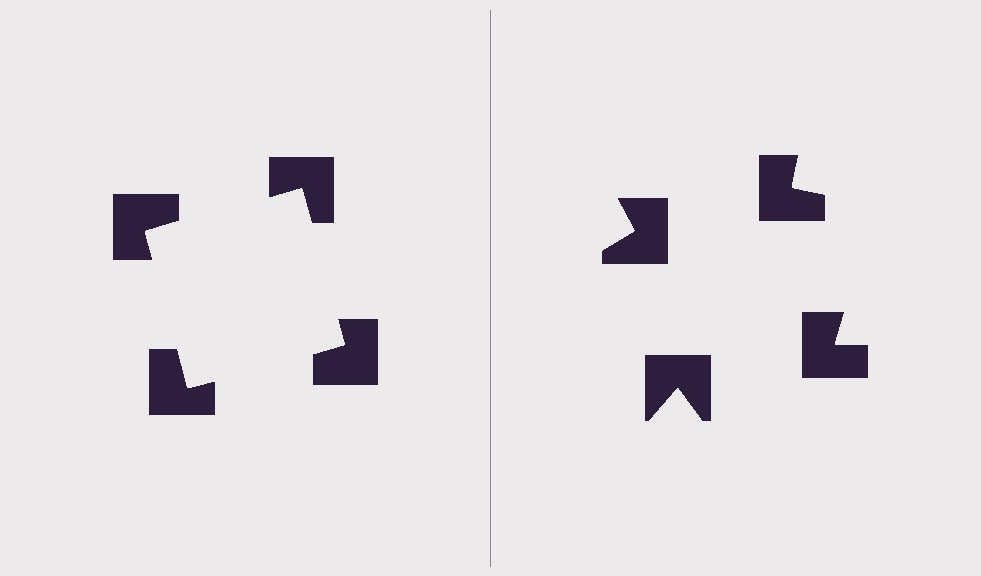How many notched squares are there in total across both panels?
8 — 4 on each side.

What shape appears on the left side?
An illusory square.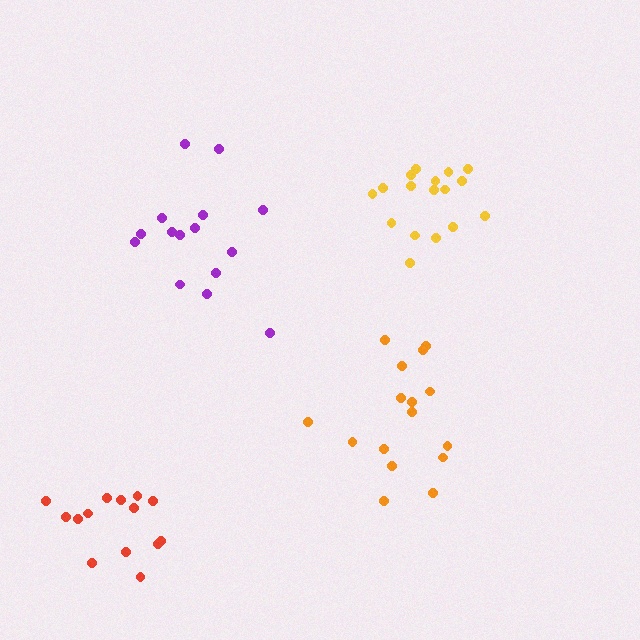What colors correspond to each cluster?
The clusters are colored: yellow, purple, orange, red.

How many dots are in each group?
Group 1: 17 dots, Group 2: 15 dots, Group 3: 16 dots, Group 4: 14 dots (62 total).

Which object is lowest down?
The red cluster is bottommost.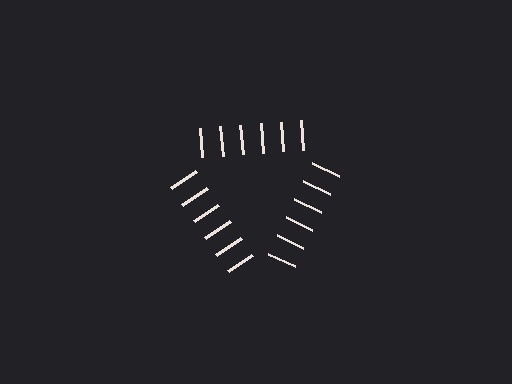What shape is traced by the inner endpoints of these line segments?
An illusory triangle — the line segments terminate on its edges but no continuous stroke is drawn.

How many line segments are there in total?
18 — 6 along each of the 3 edges.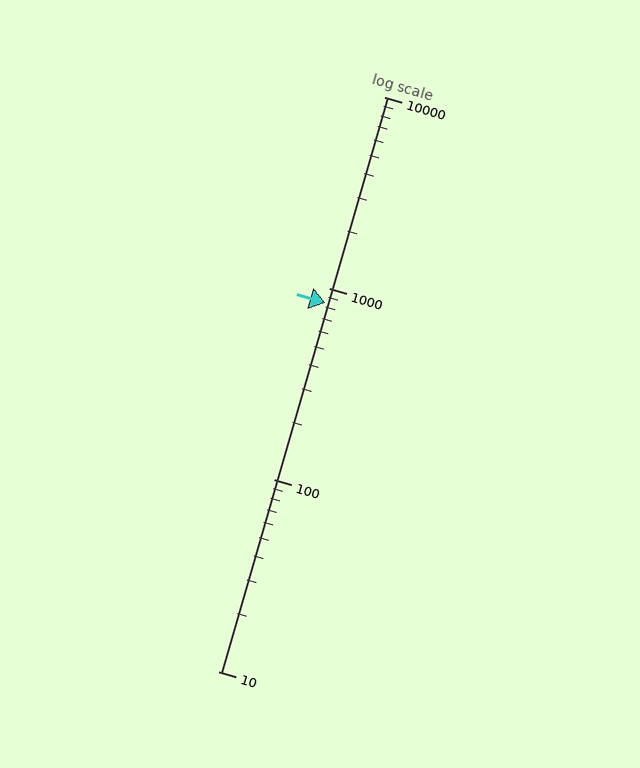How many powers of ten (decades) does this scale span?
The scale spans 3 decades, from 10 to 10000.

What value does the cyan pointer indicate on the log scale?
The pointer indicates approximately 840.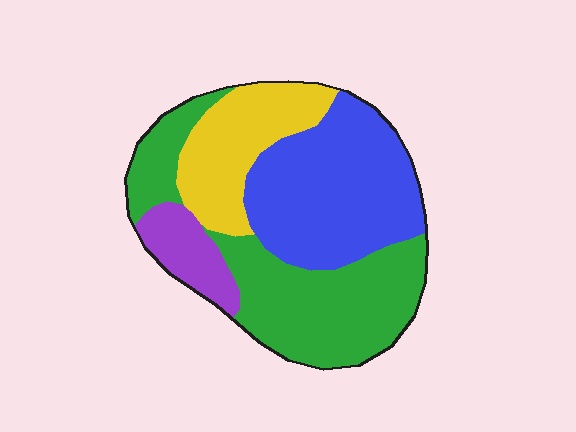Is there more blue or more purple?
Blue.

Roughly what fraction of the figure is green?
Green covers about 35% of the figure.